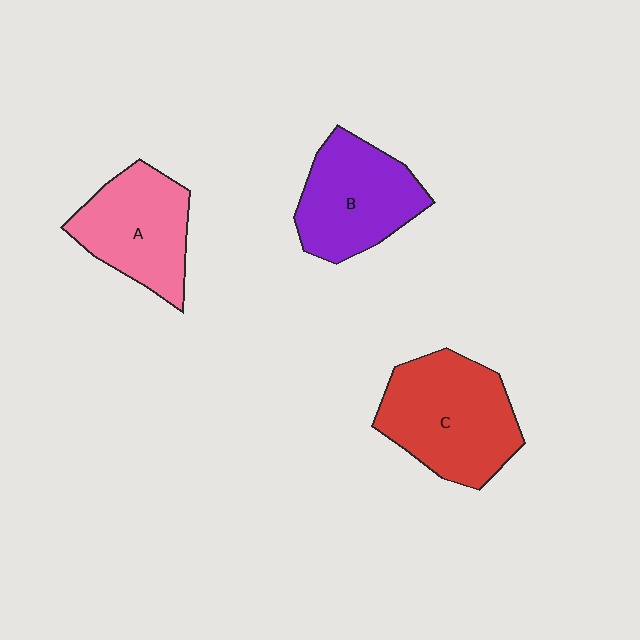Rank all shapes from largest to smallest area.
From largest to smallest: C (red), B (purple), A (pink).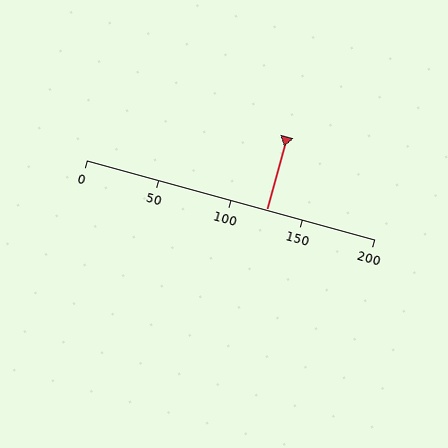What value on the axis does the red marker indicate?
The marker indicates approximately 125.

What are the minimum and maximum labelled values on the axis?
The axis runs from 0 to 200.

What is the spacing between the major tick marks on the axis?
The major ticks are spaced 50 apart.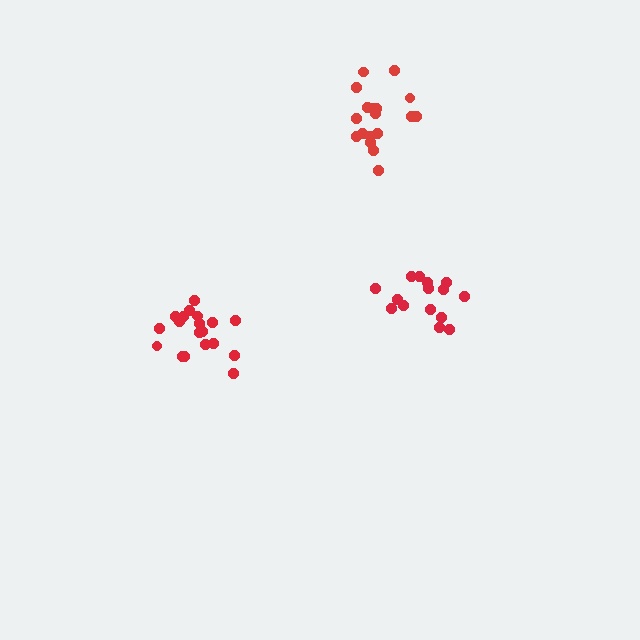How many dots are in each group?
Group 1: 19 dots, Group 2: 18 dots, Group 3: 15 dots (52 total).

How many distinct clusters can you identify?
There are 3 distinct clusters.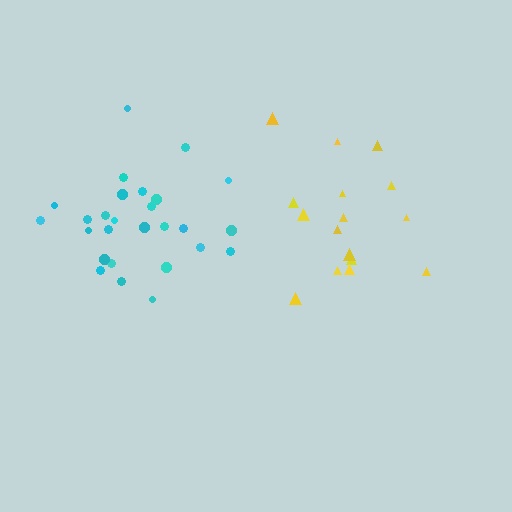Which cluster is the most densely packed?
Cyan.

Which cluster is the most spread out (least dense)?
Yellow.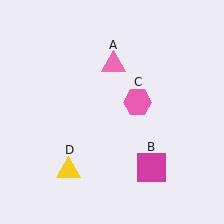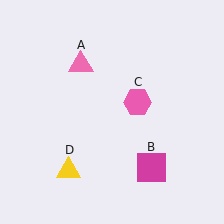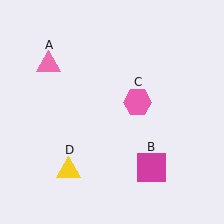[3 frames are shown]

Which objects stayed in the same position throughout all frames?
Magenta square (object B) and pink hexagon (object C) and yellow triangle (object D) remained stationary.